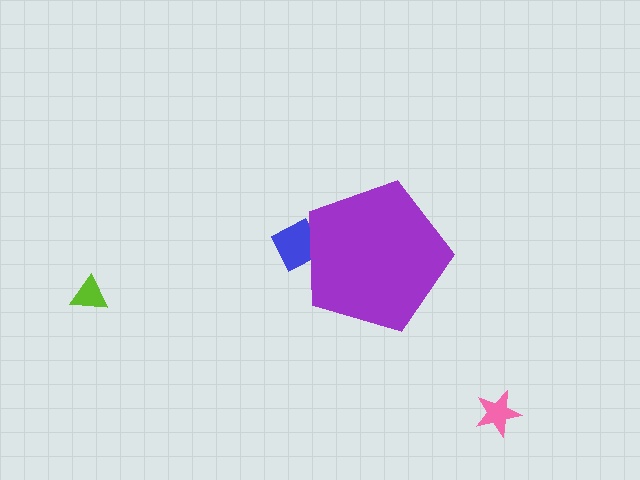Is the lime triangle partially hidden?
No, the lime triangle is fully visible.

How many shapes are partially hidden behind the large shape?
1 shape is partially hidden.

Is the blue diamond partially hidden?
Yes, the blue diamond is partially hidden behind the purple pentagon.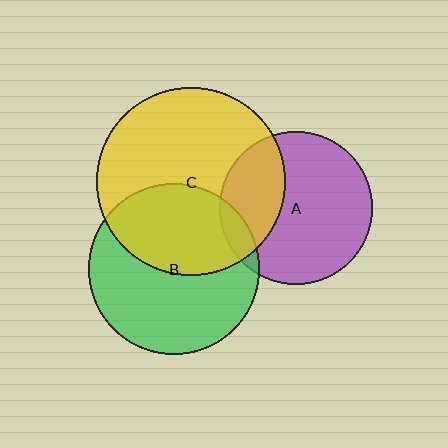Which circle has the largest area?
Circle C (yellow).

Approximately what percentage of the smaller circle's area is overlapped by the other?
Approximately 30%.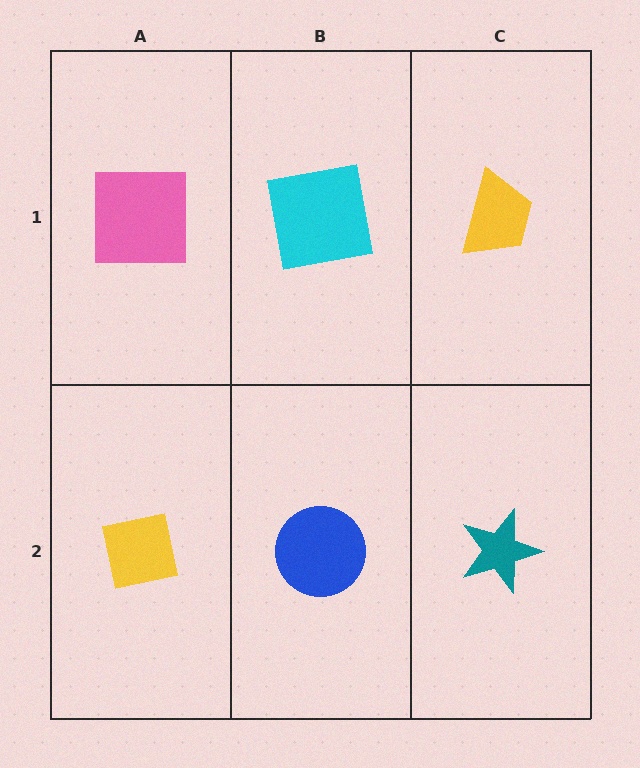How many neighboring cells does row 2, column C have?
2.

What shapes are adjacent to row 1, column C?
A teal star (row 2, column C), a cyan square (row 1, column B).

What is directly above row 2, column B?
A cyan square.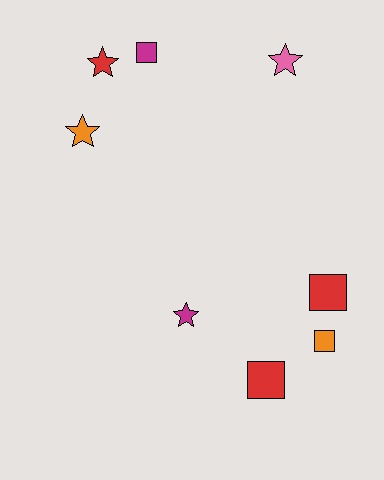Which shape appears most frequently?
Star, with 4 objects.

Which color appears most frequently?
Red, with 3 objects.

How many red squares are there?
There are 2 red squares.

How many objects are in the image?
There are 8 objects.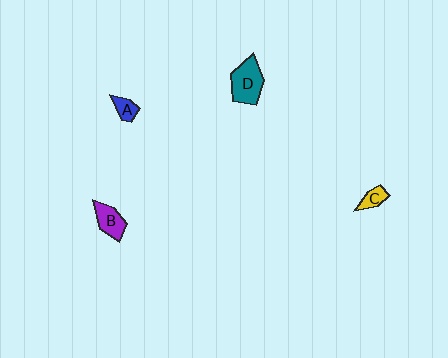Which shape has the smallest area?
Shape A (blue).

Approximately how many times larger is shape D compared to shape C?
Approximately 2.4 times.